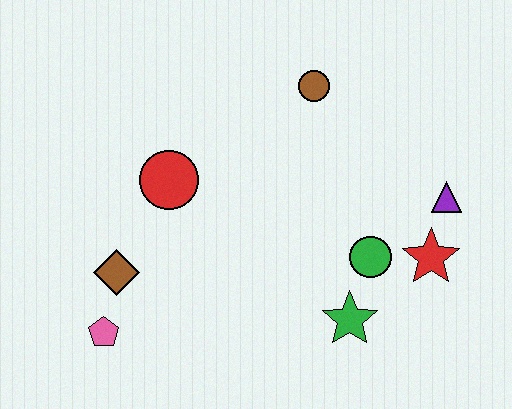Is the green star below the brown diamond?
Yes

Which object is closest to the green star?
The green circle is closest to the green star.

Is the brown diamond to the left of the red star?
Yes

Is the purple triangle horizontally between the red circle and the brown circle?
No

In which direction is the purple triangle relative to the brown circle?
The purple triangle is to the right of the brown circle.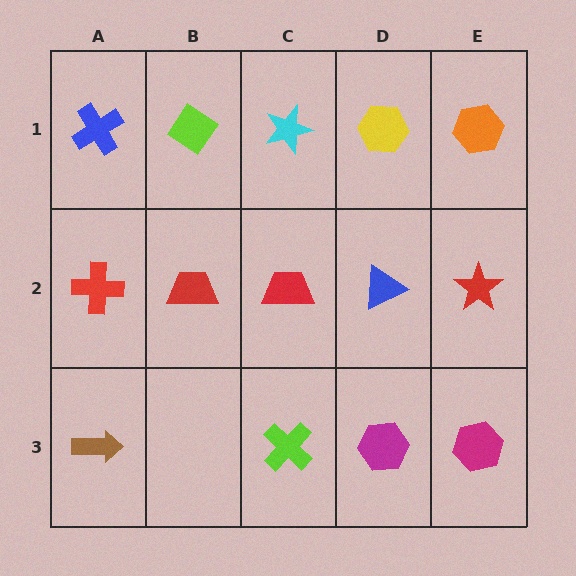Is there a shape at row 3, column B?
No, that cell is empty.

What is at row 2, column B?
A red trapezoid.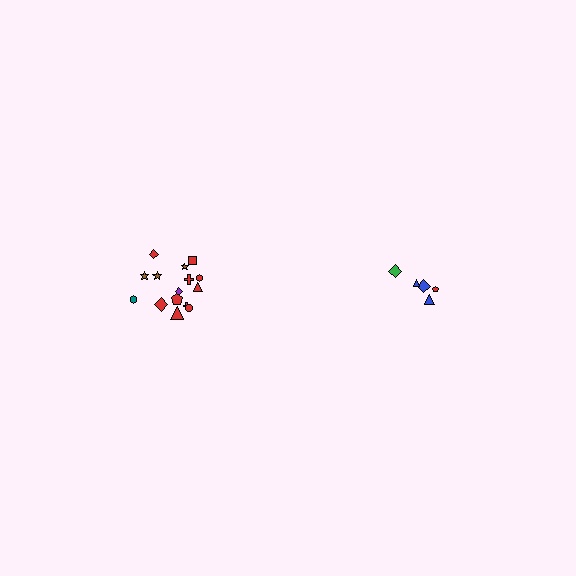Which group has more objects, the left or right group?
The left group.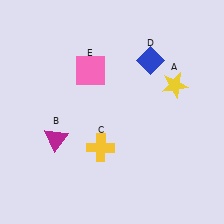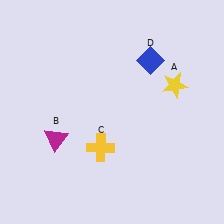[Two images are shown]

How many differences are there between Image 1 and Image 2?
There is 1 difference between the two images.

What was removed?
The pink square (E) was removed in Image 2.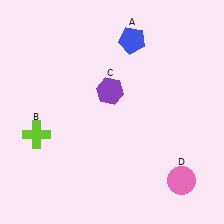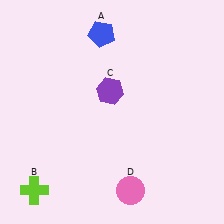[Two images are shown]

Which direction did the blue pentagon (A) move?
The blue pentagon (A) moved left.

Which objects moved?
The objects that moved are: the blue pentagon (A), the lime cross (B), the pink circle (D).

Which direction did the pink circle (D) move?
The pink circle (D) moved left.